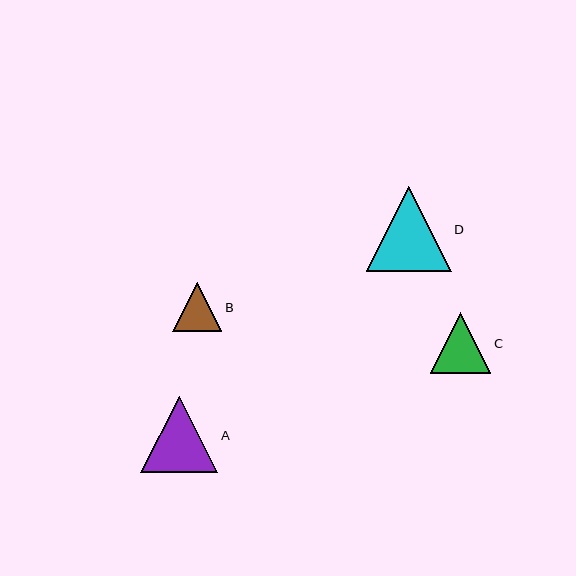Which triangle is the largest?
Triangle D is the largest with a size of approximately 85 pixels.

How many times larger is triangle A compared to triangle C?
Triangle A is approximately 1.3 times the size of triangle C.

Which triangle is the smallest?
Triangle B is the smallest with a size of approximately 49 pixels.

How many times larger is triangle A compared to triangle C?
Triangle A is approximately 1.3 times the size of triangle C.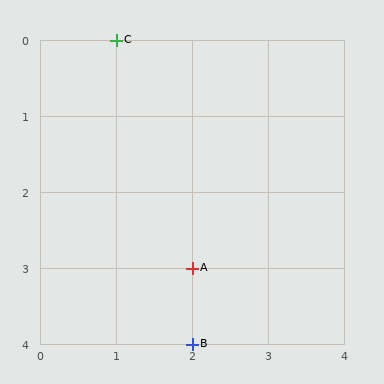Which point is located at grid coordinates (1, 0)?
Point C is at (1, 0).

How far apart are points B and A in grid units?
Points B and A are 1 row apart.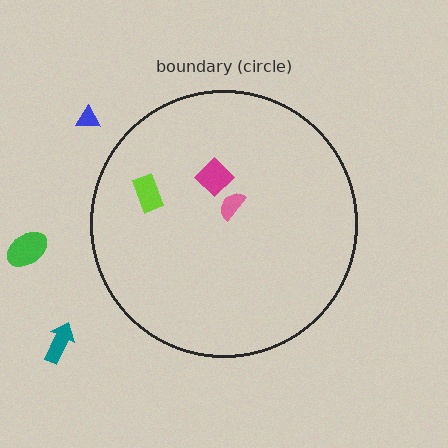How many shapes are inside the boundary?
3 inside, 3 outside.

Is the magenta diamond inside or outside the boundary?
Inside.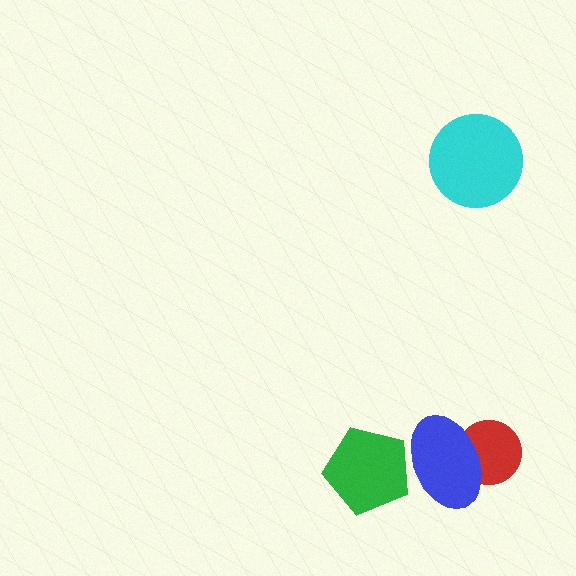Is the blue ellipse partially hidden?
Yes, it is partially covered by another shape.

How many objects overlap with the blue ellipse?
2 objects overlap with the blue ellipse.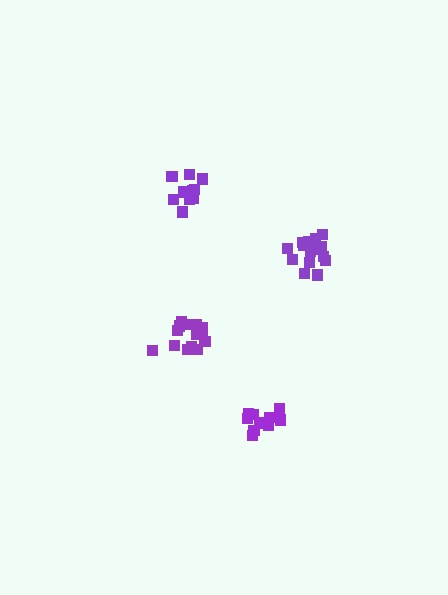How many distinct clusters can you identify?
There are 4 distinct clusters.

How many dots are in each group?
Group 1: 16 dots, Group 2: 11 dots, Group 3: 14 dots, Group 4: 11 dots (52 total).